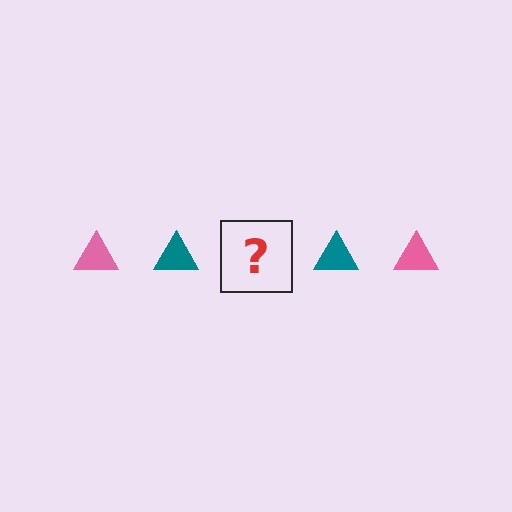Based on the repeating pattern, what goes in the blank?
The blank should be a pink triangle.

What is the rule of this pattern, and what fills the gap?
The rule is that the pattern cycles through pink, teal triangles. The gap should be filled with a pink triangle.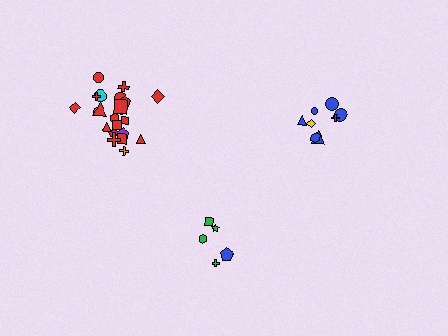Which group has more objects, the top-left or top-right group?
The top-left group.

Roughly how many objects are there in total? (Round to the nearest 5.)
Roughly 35 objects in total.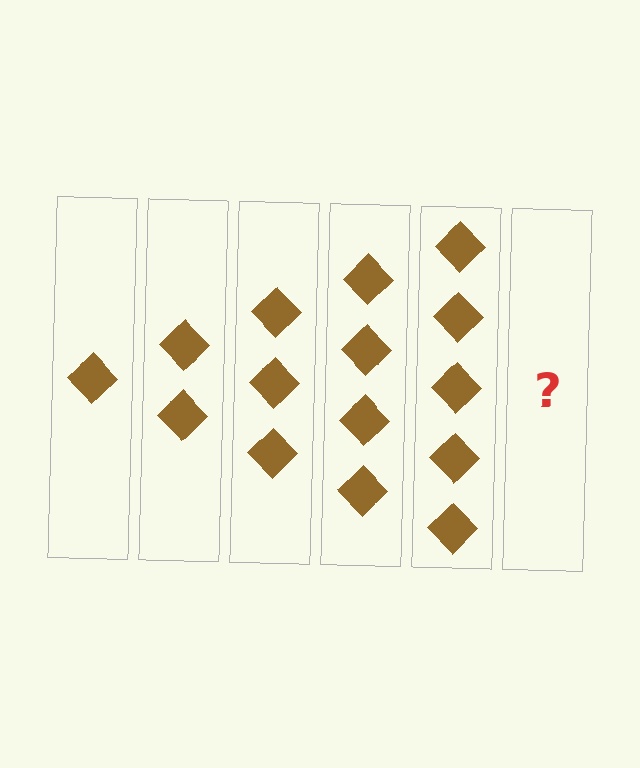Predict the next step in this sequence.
The next step is 6 diamonds.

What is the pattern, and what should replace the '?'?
The pattern is that each step adds one more diamond. The '?' should be 6 diamonds.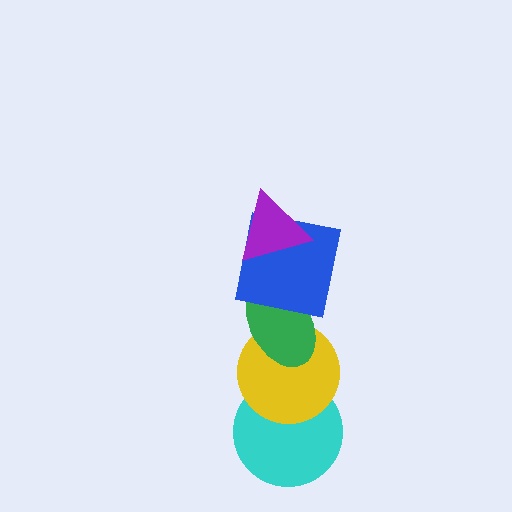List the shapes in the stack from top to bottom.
From top to bottom: the purple triangle, the blue square, the green ellipse, the yellow circle, the cyan circle.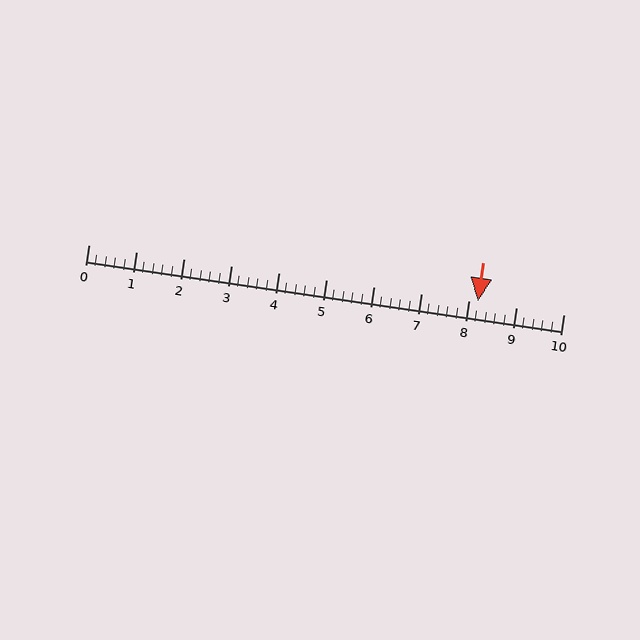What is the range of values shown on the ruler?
The ruler shows values from 0 to 10.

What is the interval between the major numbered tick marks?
The major tick marks are spaced 1 units apart.